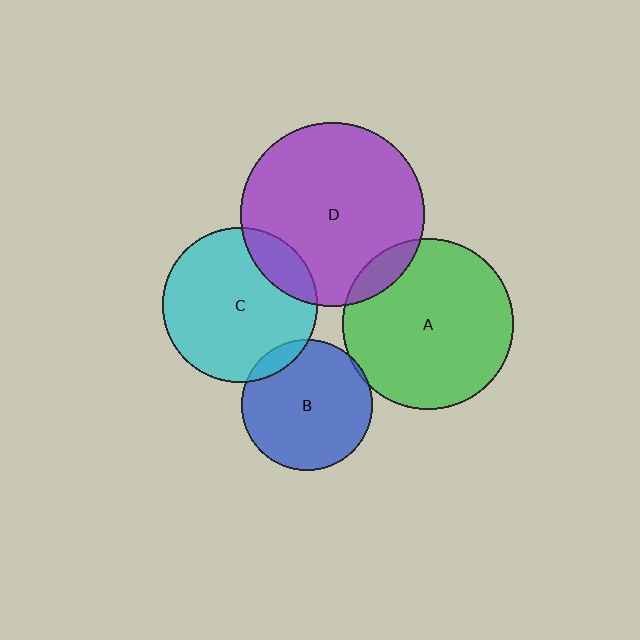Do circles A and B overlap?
Yes.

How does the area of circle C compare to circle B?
Approximately 1.4 times.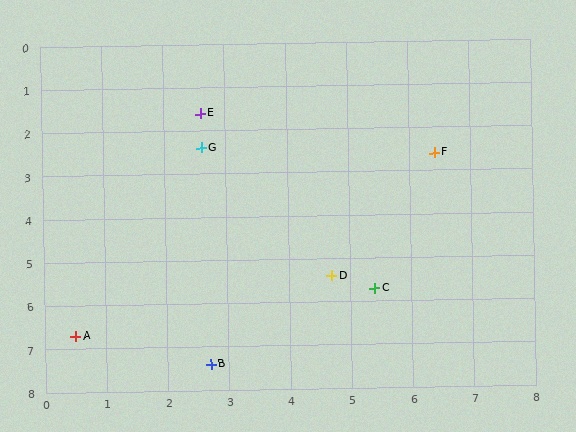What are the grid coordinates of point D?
Point D is at approximately (4.7, 5.4).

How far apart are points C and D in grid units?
Points C and D are about 0.8 grid units apart.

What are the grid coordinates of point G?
Point G is at approximately (2.6, 2.4).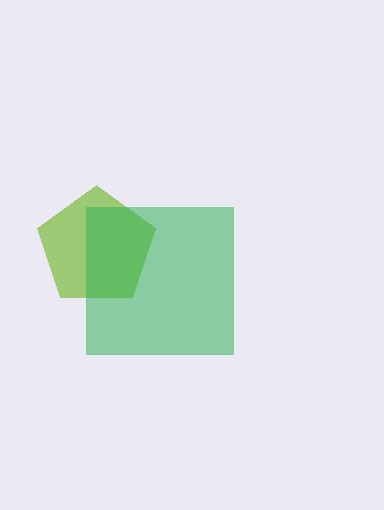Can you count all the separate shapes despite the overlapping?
Yes, there are 2 separate shapes.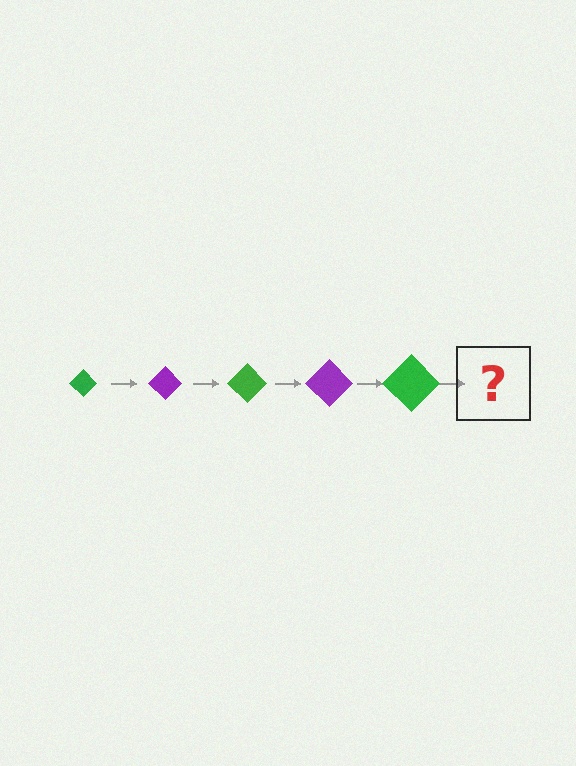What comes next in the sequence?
The next element should be a purple diamond, larger than the previous one.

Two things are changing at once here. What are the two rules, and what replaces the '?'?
The two rules are that the diamond grows larger each step and the color cycles through green and purple. The '?' should be a purple diamond, larger than the previous one.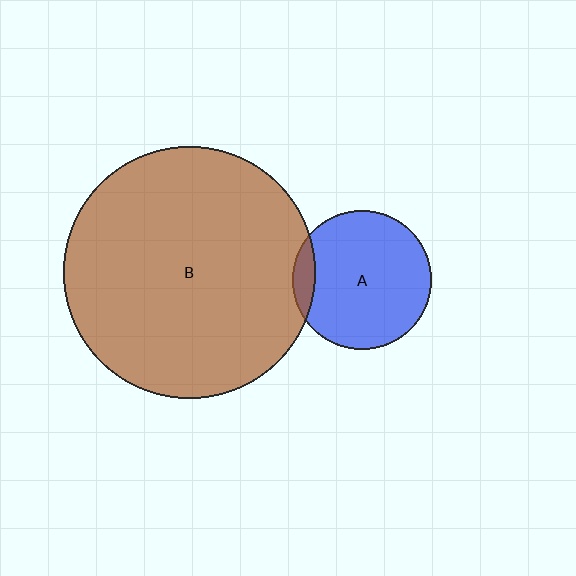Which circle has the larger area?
Circle B (brown).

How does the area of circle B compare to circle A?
Approximately 3.3 times.